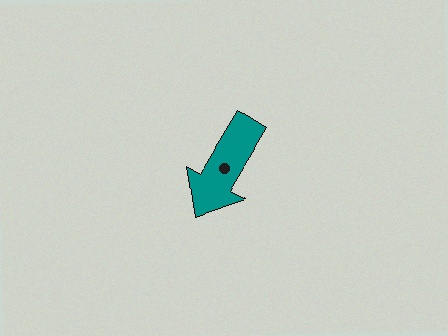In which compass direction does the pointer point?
Southwest.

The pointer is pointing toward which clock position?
Roughly 7 o'clock.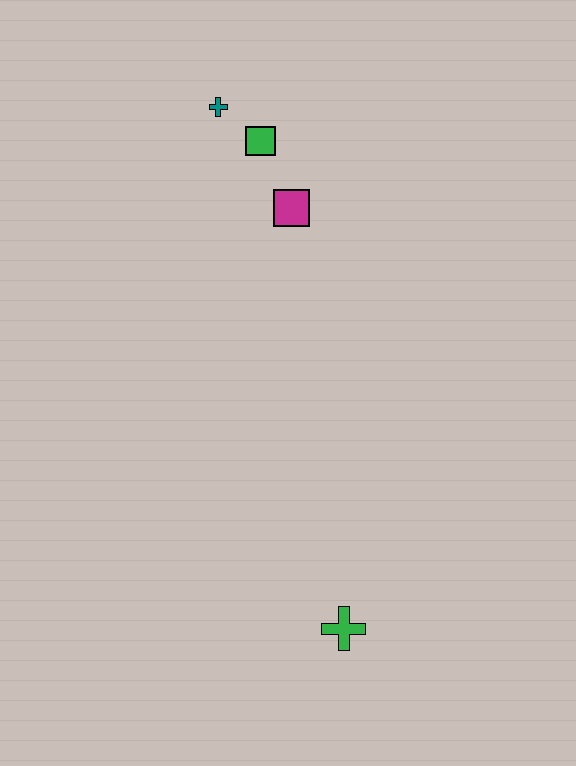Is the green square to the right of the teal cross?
Yes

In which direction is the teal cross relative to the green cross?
The teal cross is above the green cross.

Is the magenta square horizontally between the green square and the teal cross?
No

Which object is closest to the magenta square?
The green square is closest to the magenta square.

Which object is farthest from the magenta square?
The green cross is farthest from the magenta square.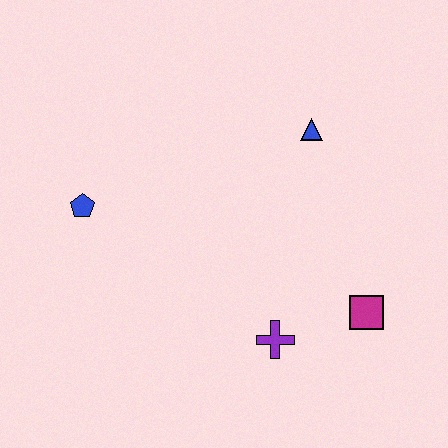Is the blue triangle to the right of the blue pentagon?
Yes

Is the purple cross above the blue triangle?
No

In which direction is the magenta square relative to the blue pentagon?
The magenta square is to the right of the blue pentagon.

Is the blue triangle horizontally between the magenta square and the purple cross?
Yes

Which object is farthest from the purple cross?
The blue pentagon is farthest from the purple cross.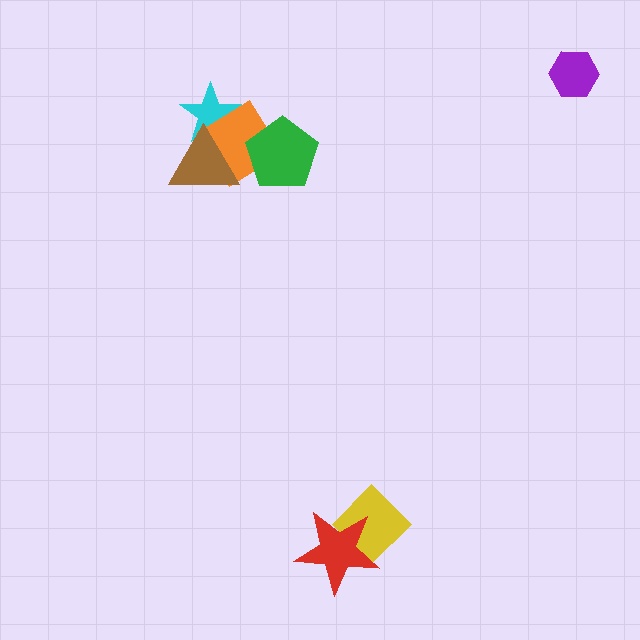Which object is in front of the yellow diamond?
The red star is in front of the yellow diamond.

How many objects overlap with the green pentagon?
1 object overlaps with the green pentagon.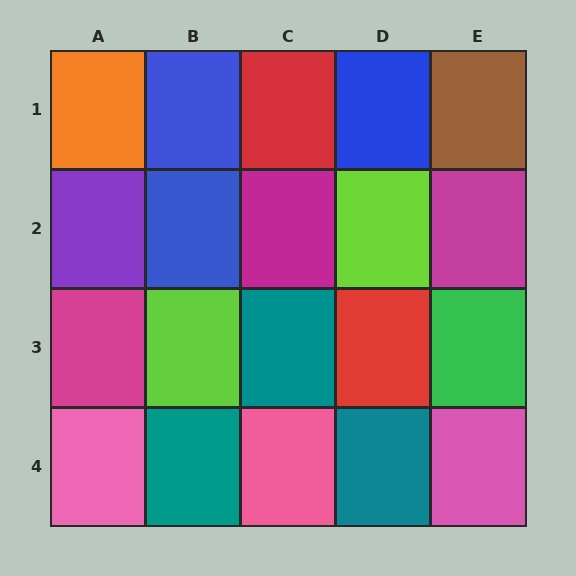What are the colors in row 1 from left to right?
Orange, blue, red, blue, brown.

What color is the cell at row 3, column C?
Teal.